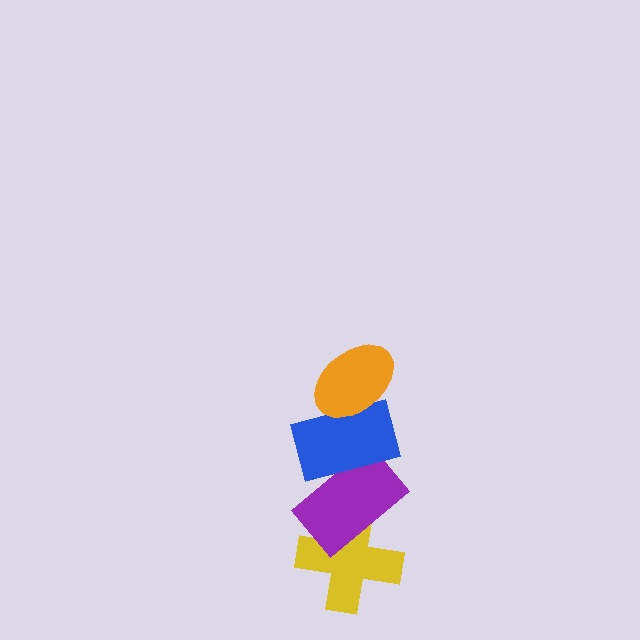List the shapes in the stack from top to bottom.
From top to bottom: the orange ellipse, the blue rectangle, the purple rectangle, the yellow cross.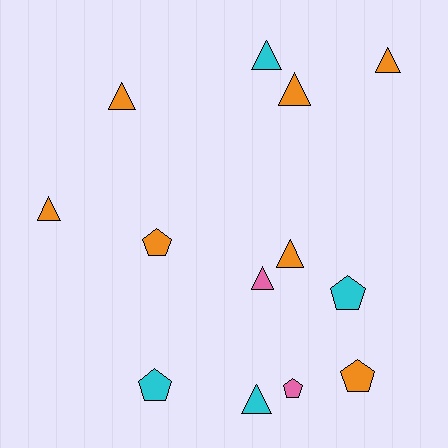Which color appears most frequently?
Orange, with 7 objects.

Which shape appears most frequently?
Triangle, with 8 objects.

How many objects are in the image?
There are 13 objects.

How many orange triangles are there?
There are 5 orange triangles.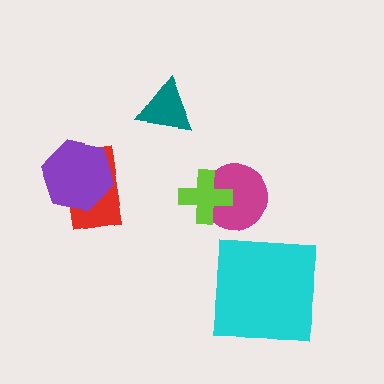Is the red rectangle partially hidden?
Yes, it is partially covered by another shape.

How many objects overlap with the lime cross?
1 object overlaps with the lime cross.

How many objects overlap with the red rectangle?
1 object overlaps with the red rectangle.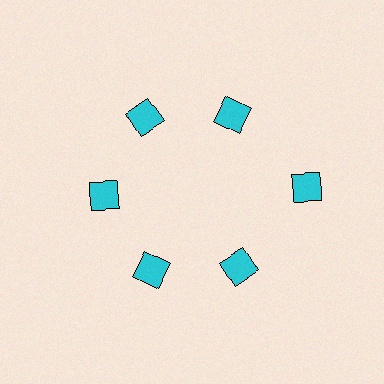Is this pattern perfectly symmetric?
No. The 6 cyan squares are arranged in a ring, but one element near the 3 o'clock position is pushed outward from the center, breaking the 6-fold rotational symmetry.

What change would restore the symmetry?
The symmetry would be restored by moving it inward, back onto the ring so that all 6 squares sit at equal angles and equal distance from the center.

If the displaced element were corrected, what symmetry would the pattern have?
It would have 6-fold rotational symmetry — the pattern would map onto itself every 60 degrees.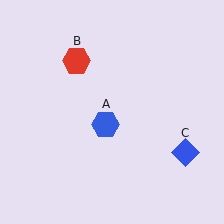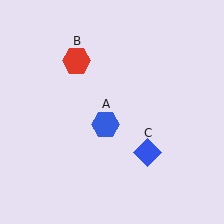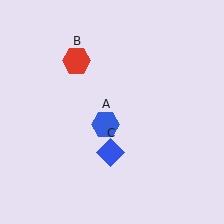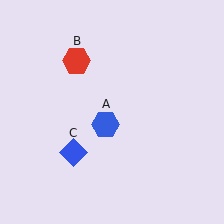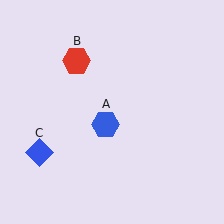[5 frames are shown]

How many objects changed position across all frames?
1 object changed position: blue diamond (object C).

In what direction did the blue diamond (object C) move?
The blue diamond (object C) moved left.